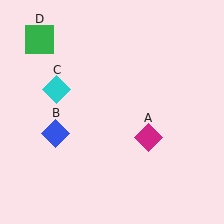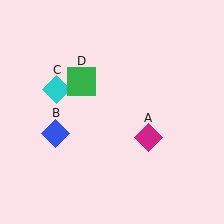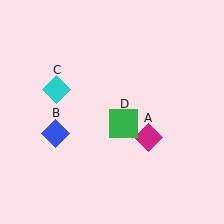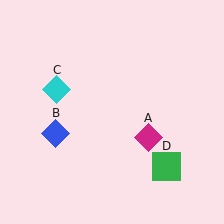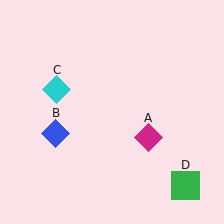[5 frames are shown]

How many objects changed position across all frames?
1 object changed position: green square (object D).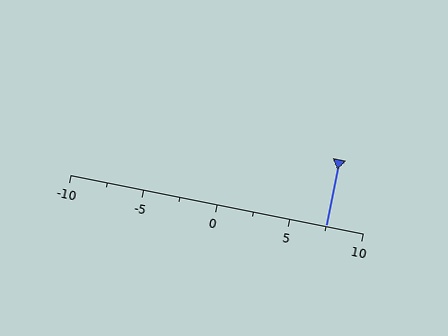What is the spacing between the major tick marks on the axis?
The major ticks are spaced 5 apart.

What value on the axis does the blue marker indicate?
The marker indicates approximately 7.5.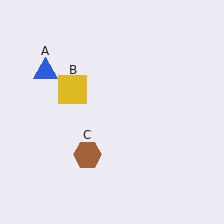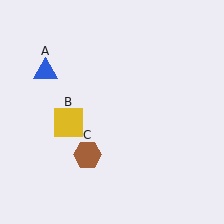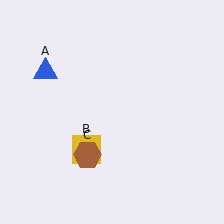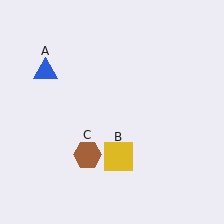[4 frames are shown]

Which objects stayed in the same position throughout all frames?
Blue triangle (object A) and brown hexagon (object C) remained stationary.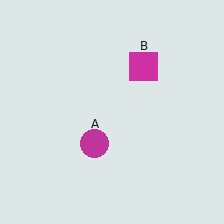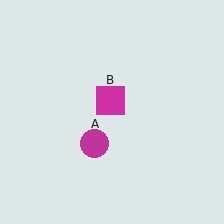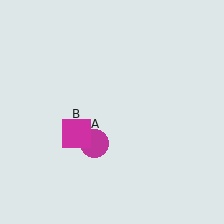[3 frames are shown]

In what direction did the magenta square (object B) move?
The magenta square (object B) moved down and to the left.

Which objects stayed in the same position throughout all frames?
Magenta circle (object A) remained stationary.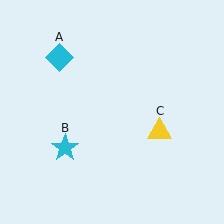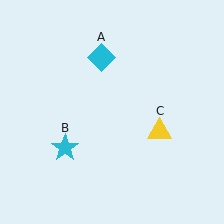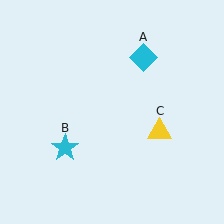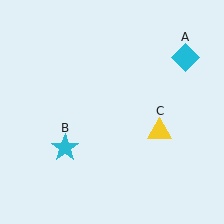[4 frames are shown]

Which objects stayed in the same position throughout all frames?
Cyan star (object B) and yellow triangle (object C) remained stationary.